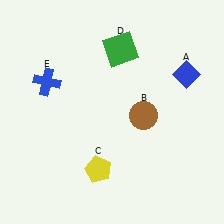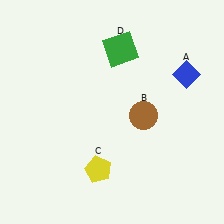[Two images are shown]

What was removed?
The blue cross (E) was removed in Image 2.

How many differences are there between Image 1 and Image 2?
There is 1 difference between the two images.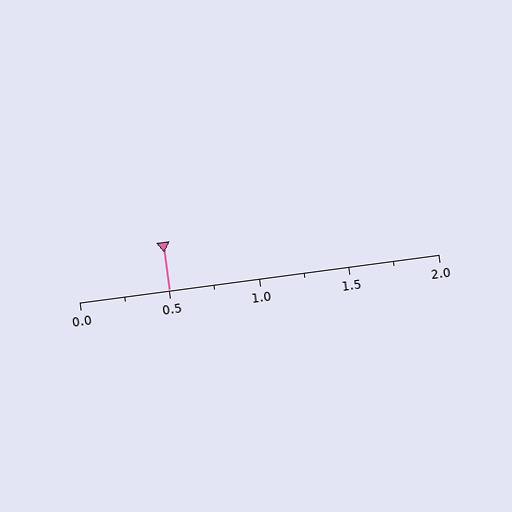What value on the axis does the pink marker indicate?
The marker indicates approximately 0.5.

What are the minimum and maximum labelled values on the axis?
The axis runs from 0.0 to 2.0.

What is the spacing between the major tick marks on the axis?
The major ticks are spaced 0.5 apart.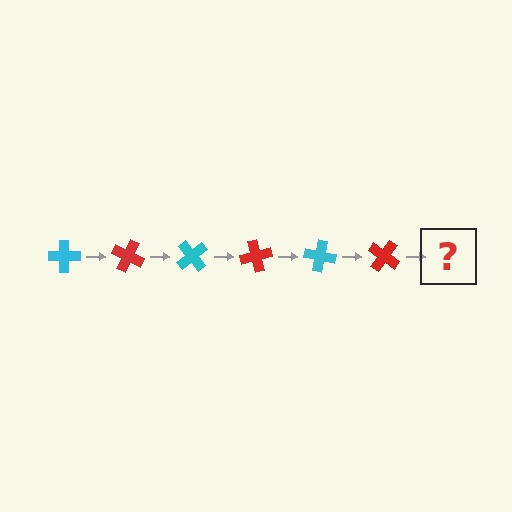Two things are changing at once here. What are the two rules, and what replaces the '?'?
The two rules are that it rotates 25 degrees each step and the color cycles through cyan and red. The '?' should be a cyan cross, rotated 150 degrees from the start.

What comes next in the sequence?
The next element should be a cyan cross, rotated 150 degrees from the start.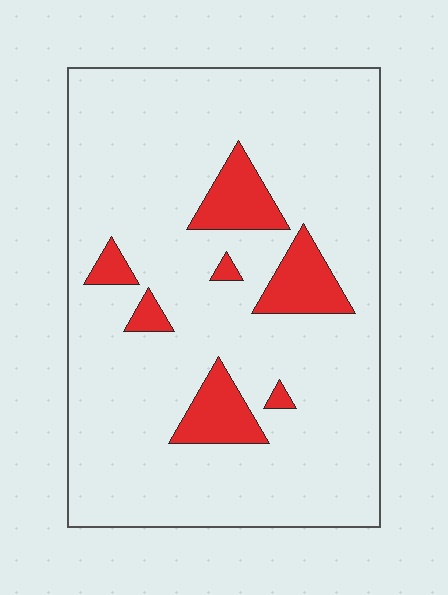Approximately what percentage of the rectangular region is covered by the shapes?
Approximately 10%.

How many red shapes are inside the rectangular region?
7.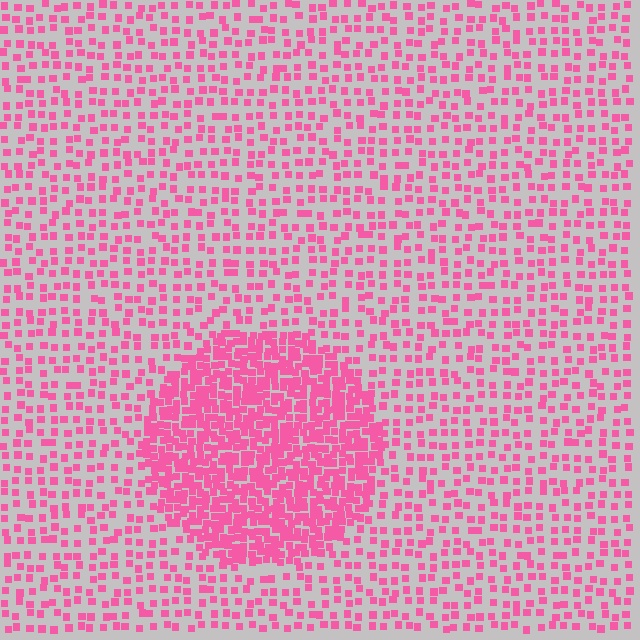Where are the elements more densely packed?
The elements are more densely packed inside the circle boundary.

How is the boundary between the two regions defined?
The boundary is defined by a change in element density (approximately 2.6x ratio). All elements are the same color, size, and shape.